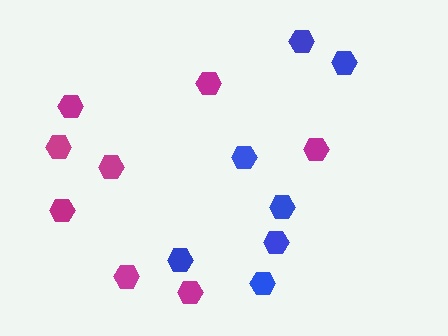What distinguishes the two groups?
There are 2 groups: one group of blue hexagons (7) and one group of magenta hexagons (8).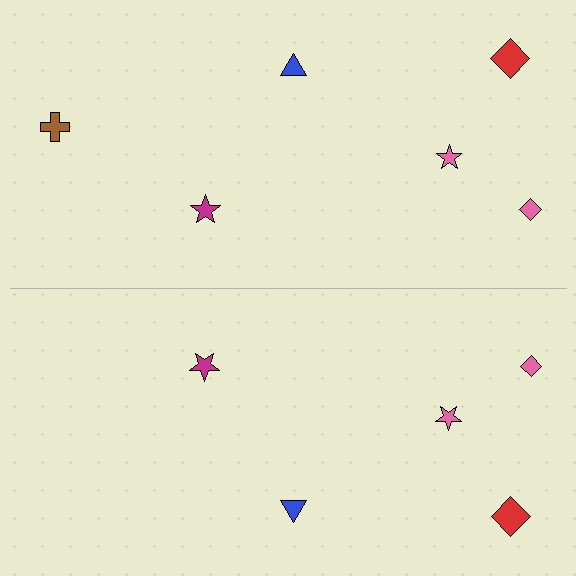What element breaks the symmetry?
A brown cross is missing from the bottom side.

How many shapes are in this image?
There are 11 shapes in this image.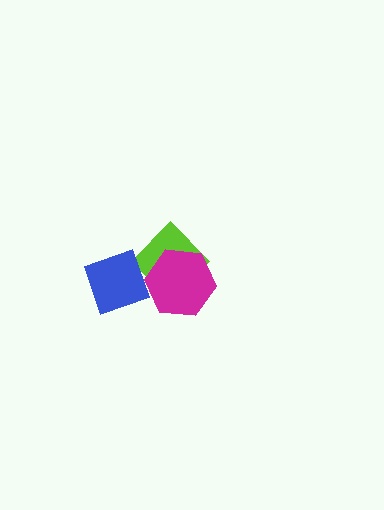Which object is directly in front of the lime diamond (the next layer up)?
The magenta hexagon is directly in front of the lime diamond.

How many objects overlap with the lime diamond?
2 objects overlap with the lime diamond.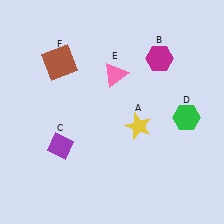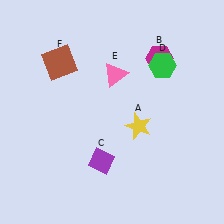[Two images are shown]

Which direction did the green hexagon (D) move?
The green hexagon (D) moved up.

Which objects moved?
The objects that moved are: the purple diamond (C), the green hexagon (D).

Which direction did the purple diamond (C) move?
The purple diamond (C) moved right.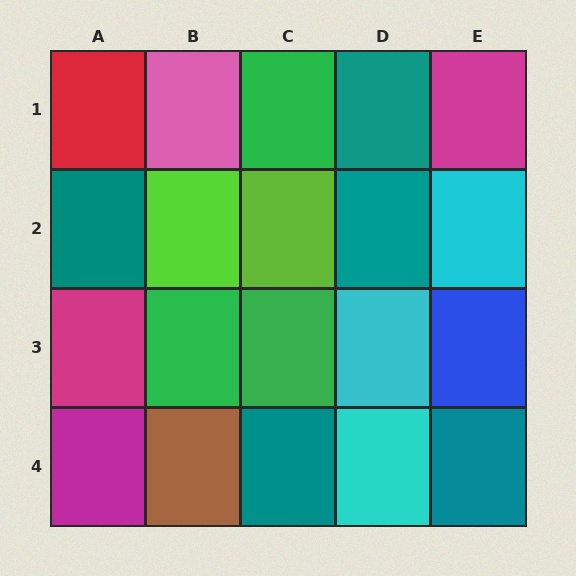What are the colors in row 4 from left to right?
Magenta, brown, teal, cyan, teal.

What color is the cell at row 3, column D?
Cyan.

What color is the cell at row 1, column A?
Red.